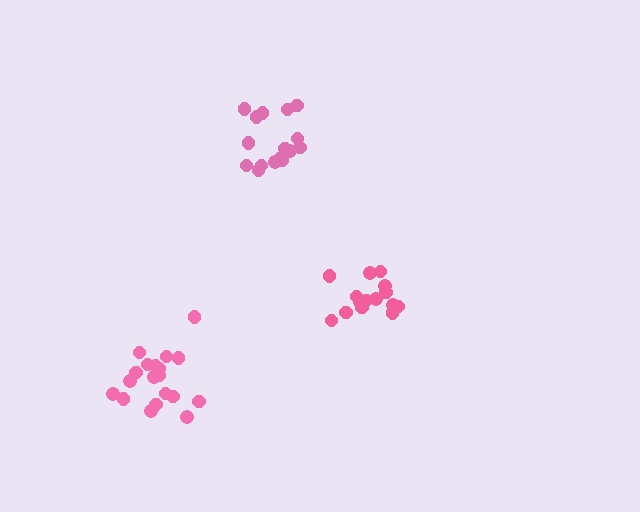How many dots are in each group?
Group 1: 15 dots, Group 2: 17 dots, Group 3: 19 dots (51 total).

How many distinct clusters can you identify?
There are 3 distinct clusters.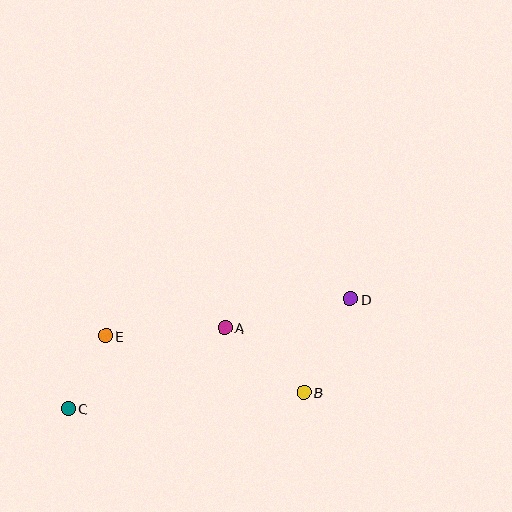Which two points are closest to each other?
Points C and E are closest to each other.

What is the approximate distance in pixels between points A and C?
The distance between A and C is approximately 177 pixels.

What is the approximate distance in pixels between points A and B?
The distance between A and B is approximately 102 pixels.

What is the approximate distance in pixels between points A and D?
The distance between A and D is approximately 129 pixels.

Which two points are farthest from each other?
Points C and D are farthest from each other.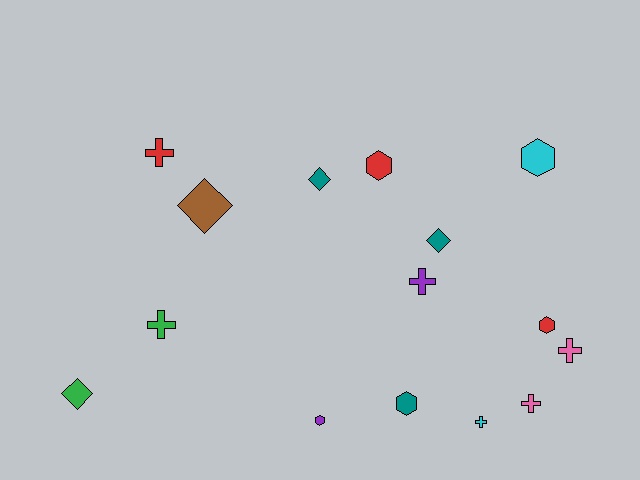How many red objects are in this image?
There are 3 red objects.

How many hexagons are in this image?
There are 5 hexagons.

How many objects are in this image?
There are 15 objects.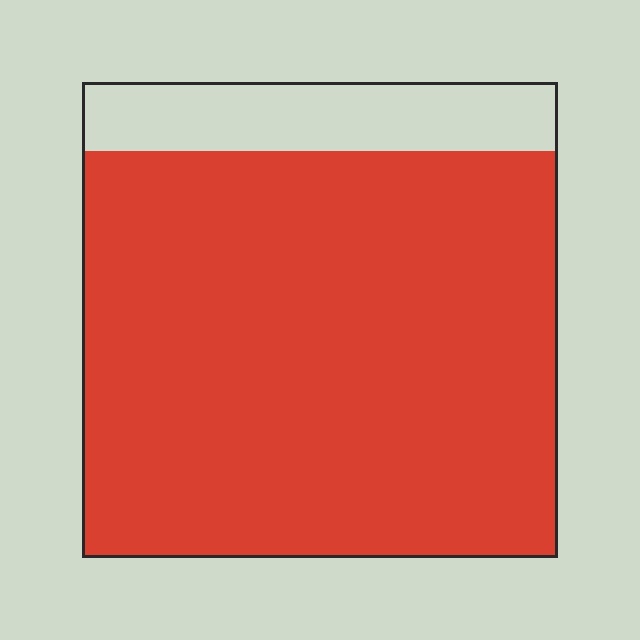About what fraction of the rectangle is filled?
About seven eighths (7/8).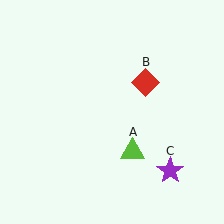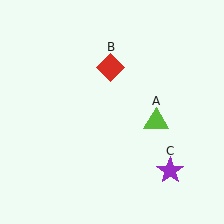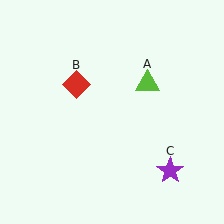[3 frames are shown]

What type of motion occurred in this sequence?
The lime triangle (object A), red diamond (object B) rotated counterclockwise around the center of the scene.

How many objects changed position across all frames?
2 objects changed position: lime triangle (object A), red diamond (object B).